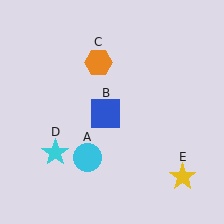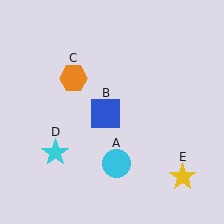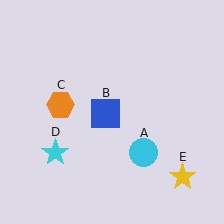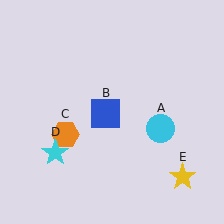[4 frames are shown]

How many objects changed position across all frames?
2 objects changed position: cyan circle (object A), orange hexagon (object C).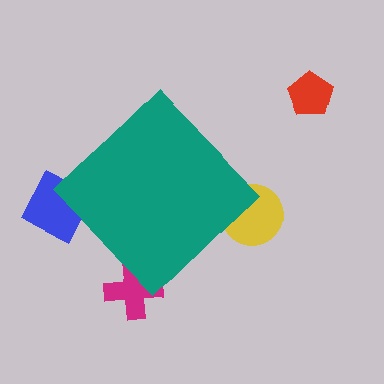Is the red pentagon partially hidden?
No, the red pentagon is fully visible.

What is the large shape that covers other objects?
A teal diamond.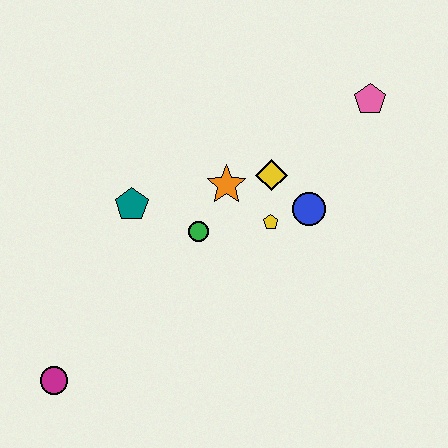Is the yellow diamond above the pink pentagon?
No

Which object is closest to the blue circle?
The yellow pentagon is closest to the blue circle.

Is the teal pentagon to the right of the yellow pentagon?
No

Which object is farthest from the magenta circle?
The pink pentagon is farthest from the magenta circle.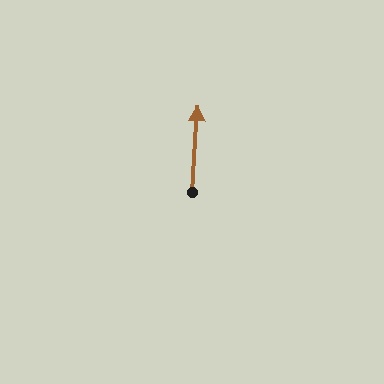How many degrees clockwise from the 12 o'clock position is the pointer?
Approximately 4 degrees.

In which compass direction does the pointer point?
North.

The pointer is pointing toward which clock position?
Roughly 12 o'clock.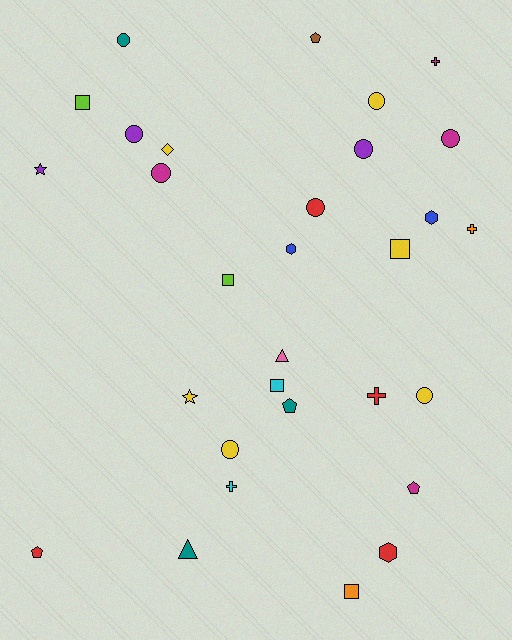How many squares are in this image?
There are 5 squares.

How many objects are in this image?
There are 30 objects.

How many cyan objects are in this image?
There are 2 cyan objects.